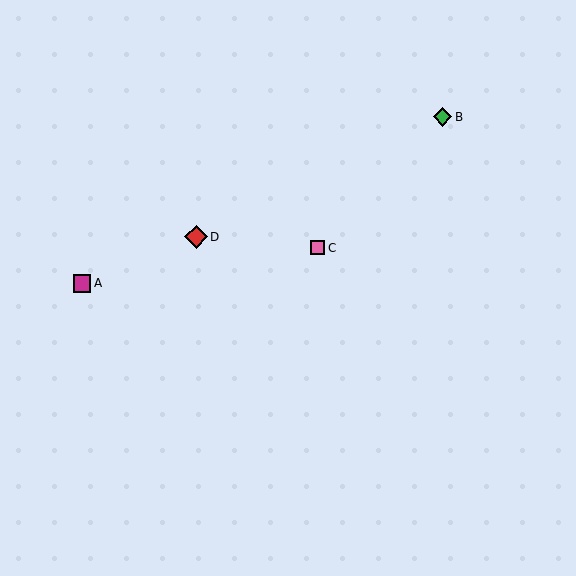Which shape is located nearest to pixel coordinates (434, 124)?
The green diamond (labeled B) at (443, 117) is nearest to that location.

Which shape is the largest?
The red diamond (labeled D) is the largest.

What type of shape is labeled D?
Shape D is a red diamond.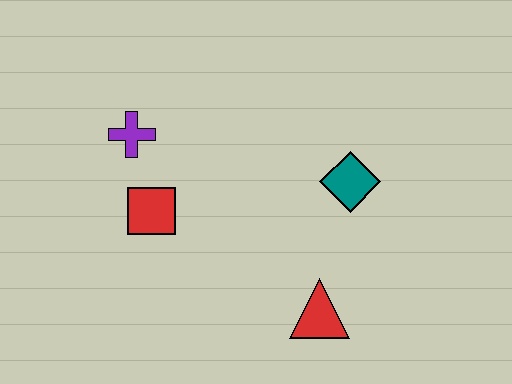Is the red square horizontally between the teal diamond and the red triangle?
No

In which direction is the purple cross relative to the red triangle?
The purple cross is to the left of the red triangle.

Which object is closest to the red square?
The purple cross is closest to the red square.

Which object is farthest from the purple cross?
The red triangle is farthest from the purple cross.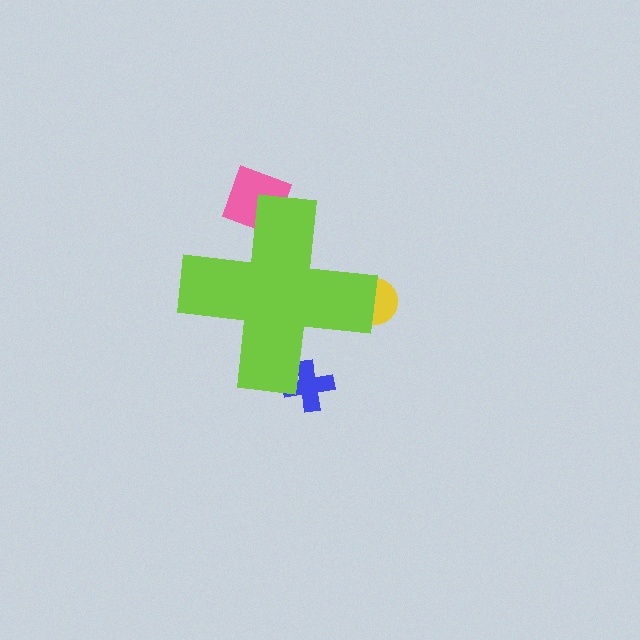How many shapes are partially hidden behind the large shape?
3 shapes are partially hidden.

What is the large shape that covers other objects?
A lime cross.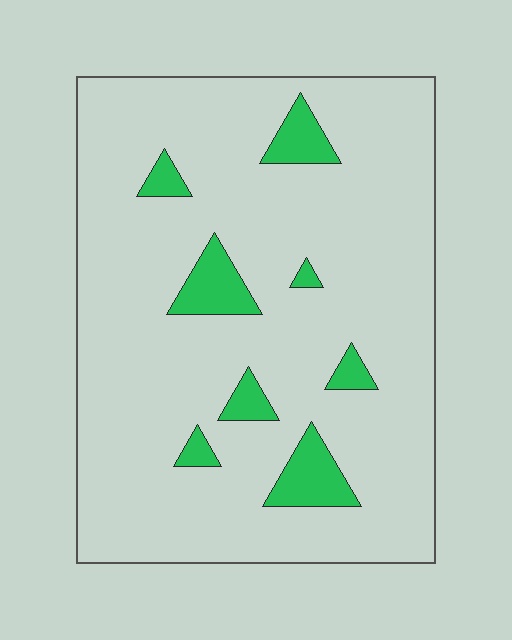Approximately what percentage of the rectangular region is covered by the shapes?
Approximately 10%.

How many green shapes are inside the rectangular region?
8.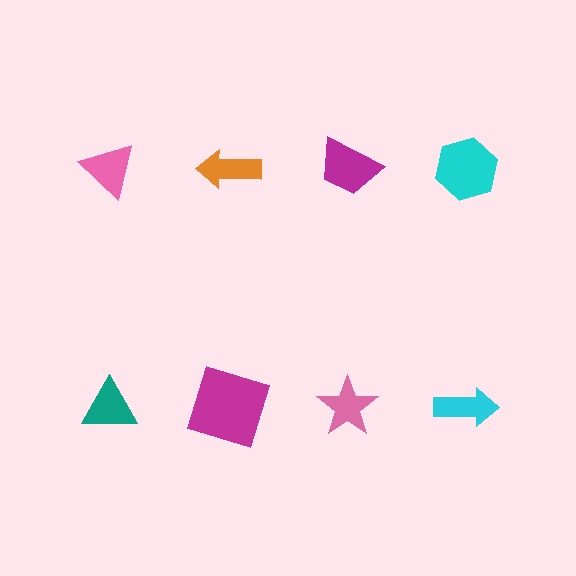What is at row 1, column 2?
An orange arrow.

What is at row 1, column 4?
A cyan hexagon.